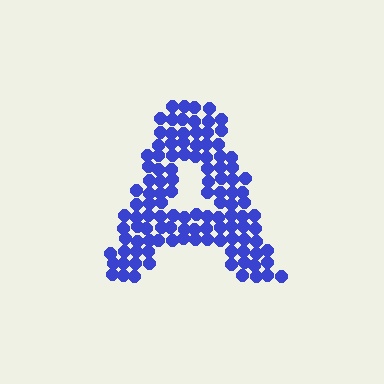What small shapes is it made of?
It is made of small circles.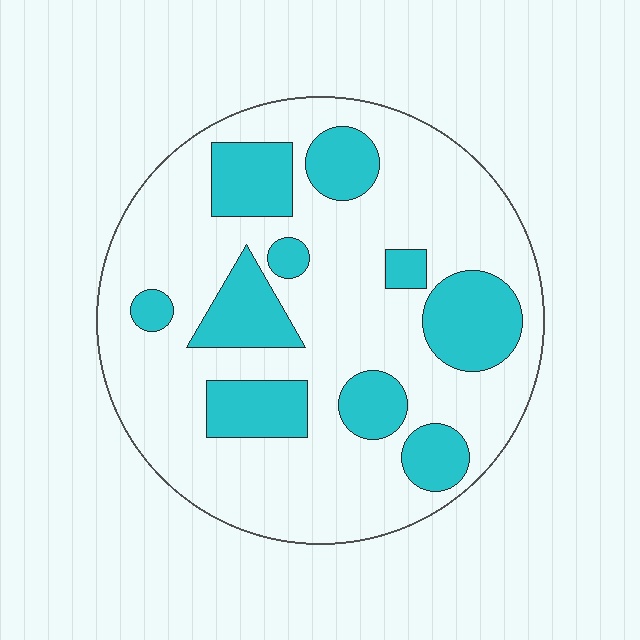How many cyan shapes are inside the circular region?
10.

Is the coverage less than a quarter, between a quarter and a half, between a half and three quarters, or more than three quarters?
Between a quarter and a half.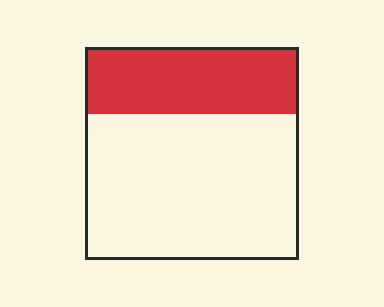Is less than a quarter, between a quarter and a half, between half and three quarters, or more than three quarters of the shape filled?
Between a quarter and a half.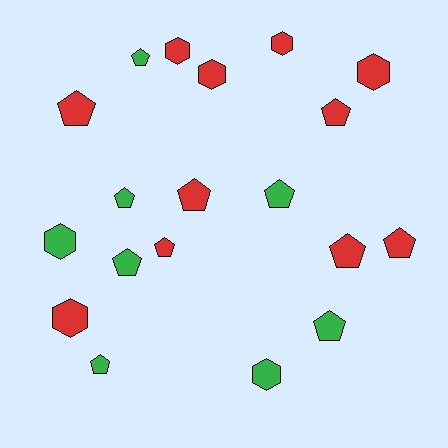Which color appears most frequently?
Red, with 11 objects.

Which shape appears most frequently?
Pentagon, with 12 objects.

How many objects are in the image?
There are 19 objects.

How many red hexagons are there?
There are 5 red hexagons.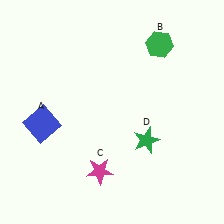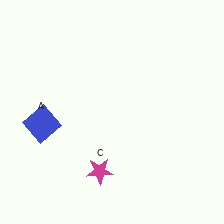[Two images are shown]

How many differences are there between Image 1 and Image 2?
There are 2 differences between the two images.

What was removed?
The green star (D), the green hexagon (B) were removed in Image 2.